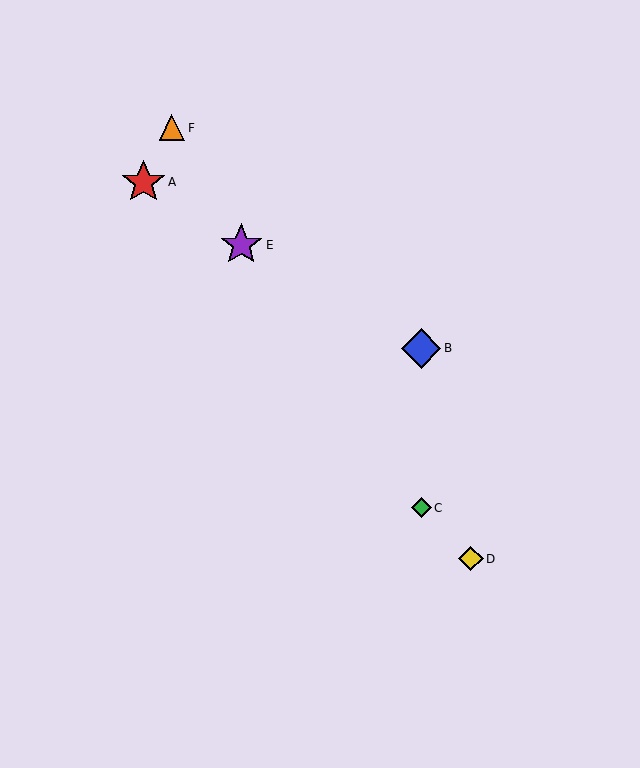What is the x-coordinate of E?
Object E is at x≈241.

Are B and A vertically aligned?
No, B is at x≈421 and A is at x≈144.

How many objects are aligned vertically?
2 objects (B, C) are aligned vertically.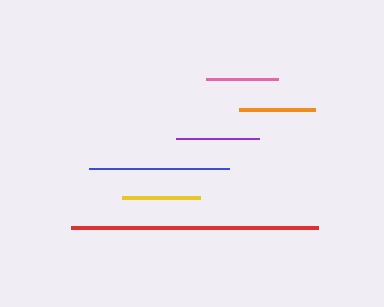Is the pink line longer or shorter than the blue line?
The blue line is longer than the pink line.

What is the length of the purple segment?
The purple segment is approximately 82 pixels long.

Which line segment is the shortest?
The pink line is the shortest at approximately 71 pixels.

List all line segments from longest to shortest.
From longest to shortest: red, blue, purple, yellow, orange, pink.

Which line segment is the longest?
The red line is the longest at approximately 246 pixels.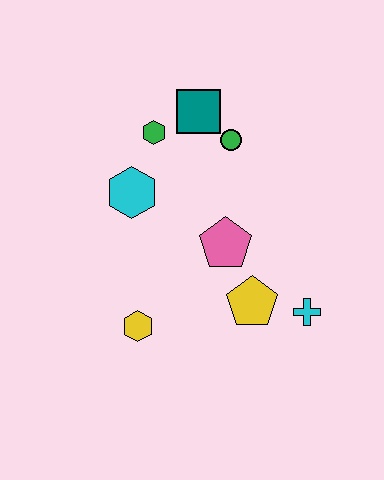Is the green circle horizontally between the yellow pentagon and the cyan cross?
No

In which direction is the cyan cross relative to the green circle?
The cyan cross is below the green circle.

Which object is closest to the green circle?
The teal square is closest to the green circle.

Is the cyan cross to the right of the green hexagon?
Yes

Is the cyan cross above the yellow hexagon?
Yes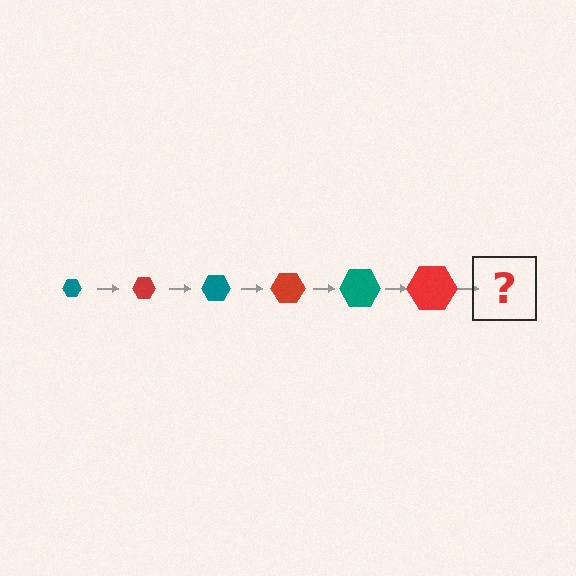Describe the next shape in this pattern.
It should be a teal hexagon, larger than the previous one.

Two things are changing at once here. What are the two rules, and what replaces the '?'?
The two rules are that the hexagon grows larger each step and the color cycles through teal and red. The '?' should be a teal hexagon, larger than the previous one.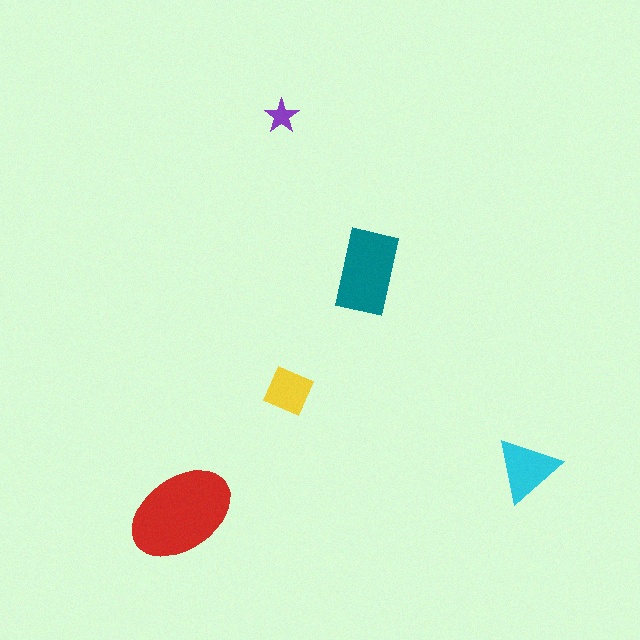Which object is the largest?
The red ellipse.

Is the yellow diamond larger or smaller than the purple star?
Larger.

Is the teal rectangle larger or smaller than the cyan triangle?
Larger.